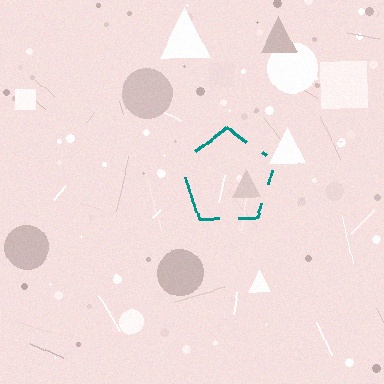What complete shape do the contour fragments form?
The contour fragments form a pentagon.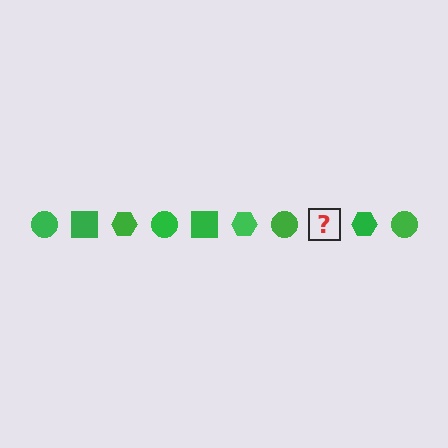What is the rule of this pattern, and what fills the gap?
The rule is that the pattern cycles through circle, square, hexagon shapes in green. The gap should be filled with a green square.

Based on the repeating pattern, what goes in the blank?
The blank should be a green square.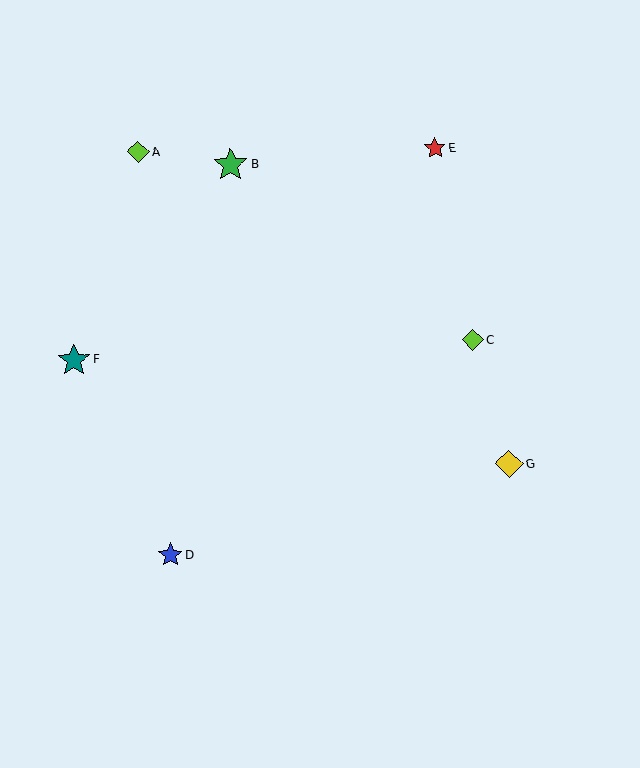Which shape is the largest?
The green star (labeled B) is the largest.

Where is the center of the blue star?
The center of the blue star is at (170, 555).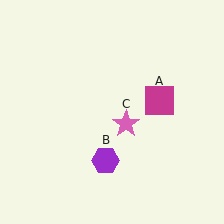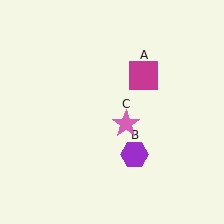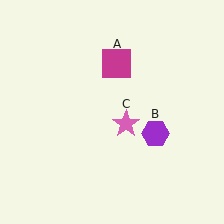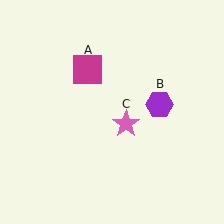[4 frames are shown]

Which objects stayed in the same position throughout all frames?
Pink star (object C) remained stationary.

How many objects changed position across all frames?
2 objects changed position: magenta square (object A), purple hexagon (object B).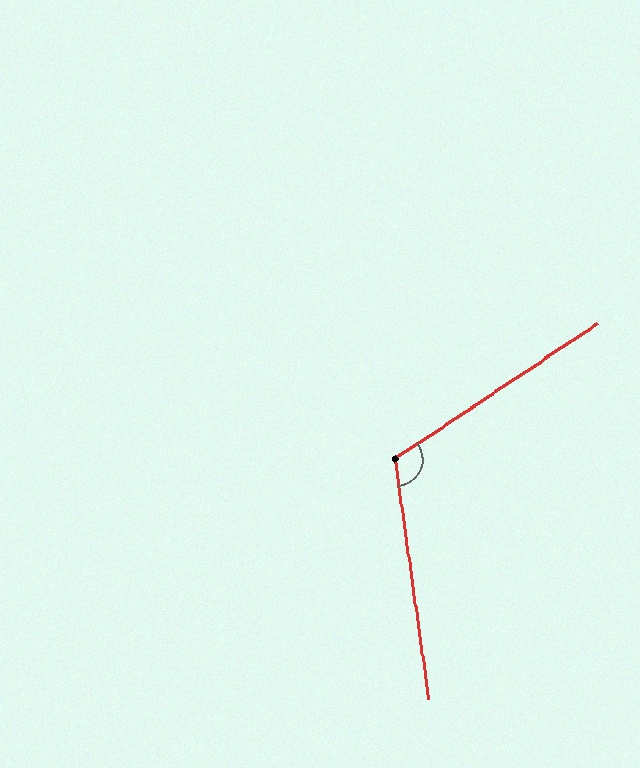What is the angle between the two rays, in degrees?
Approximately 115 degrees.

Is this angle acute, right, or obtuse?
It is obtuse.